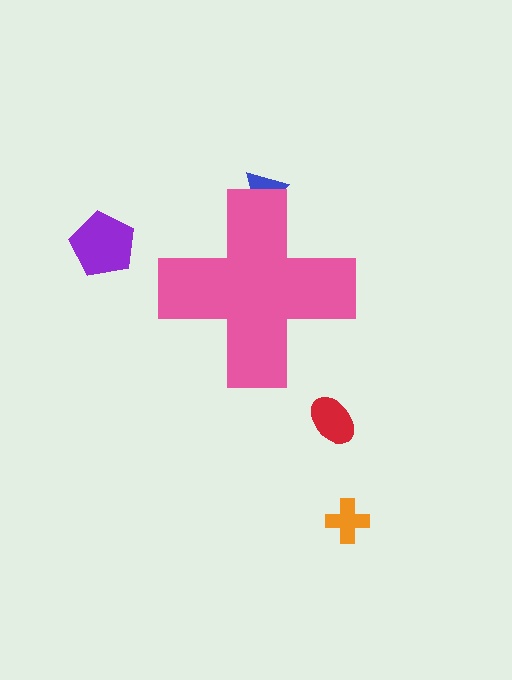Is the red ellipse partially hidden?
No, the red ellipse is fully visible.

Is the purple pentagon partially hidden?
No, the purple pentagon is fully visible.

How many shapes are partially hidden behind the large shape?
1 shape is partially hidden.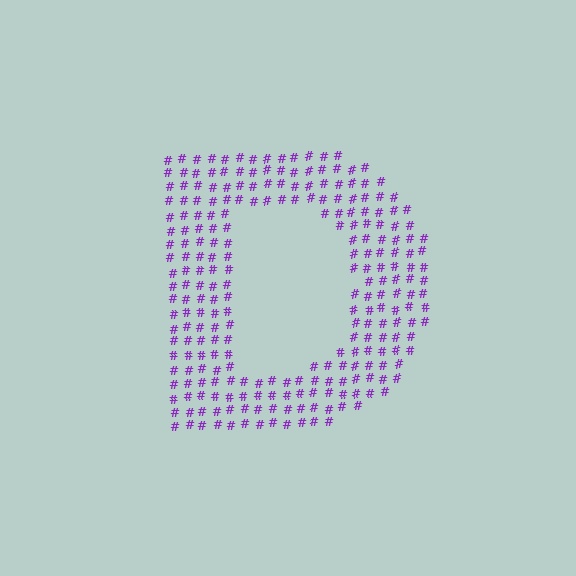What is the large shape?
The large shape is the letter D.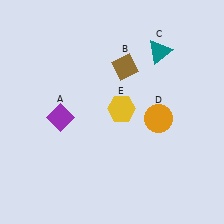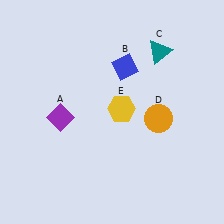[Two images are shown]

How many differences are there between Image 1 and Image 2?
There is 1 difference between the two images.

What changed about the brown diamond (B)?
In Image 1, B is brown. In Image 2, it changed to blue.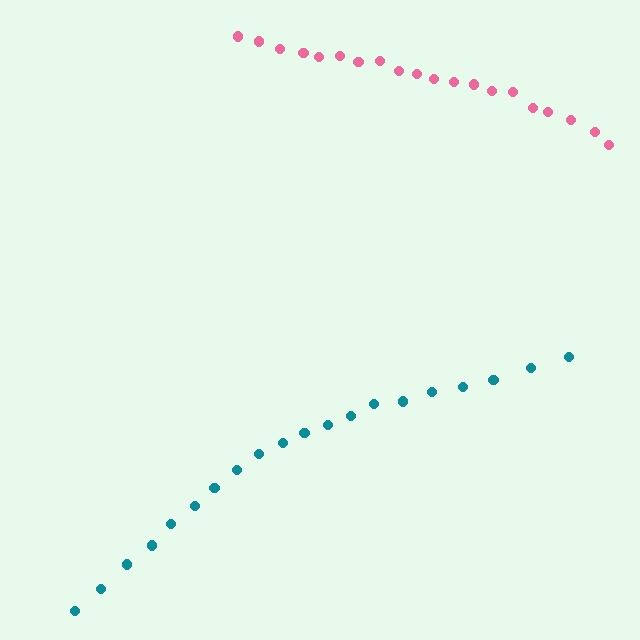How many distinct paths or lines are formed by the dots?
There are 2 distinct paths.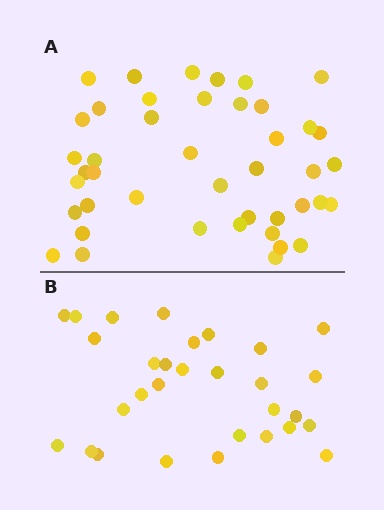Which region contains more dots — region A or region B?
Region A (the top region) has more dots.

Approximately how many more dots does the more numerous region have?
Region A has approximately 15 more dots than region B.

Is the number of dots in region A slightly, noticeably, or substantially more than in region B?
Region A has noticeably more, but not dramatically so. The ratio is roughly 1.4 to 1.